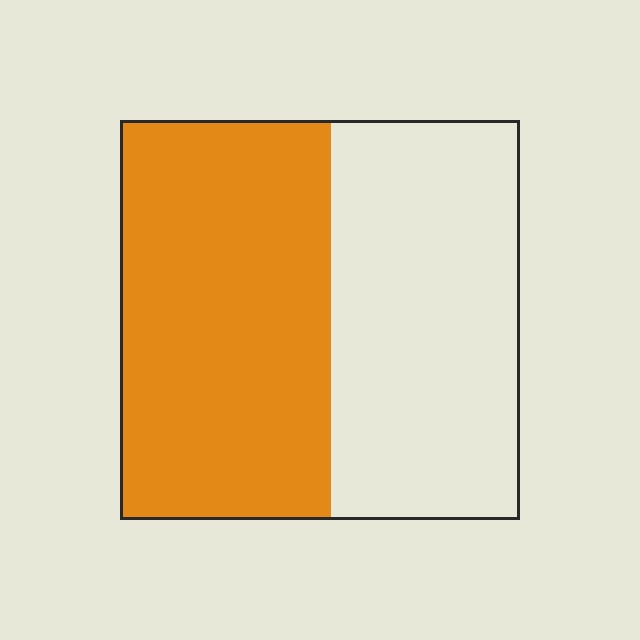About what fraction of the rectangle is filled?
About one half (1/2).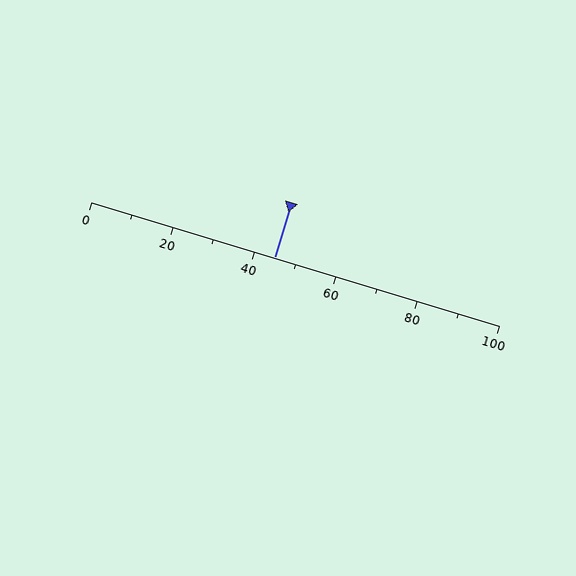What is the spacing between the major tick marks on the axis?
The major ticks are spaced 20 apart.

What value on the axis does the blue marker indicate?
The marker indicates approximately 45.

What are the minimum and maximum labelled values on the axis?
The axis runs from 0 to 100.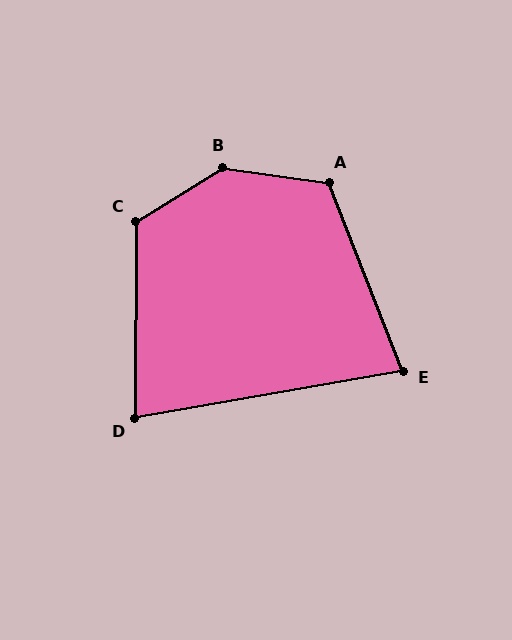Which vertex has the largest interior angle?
B, at approximately 141 degrees.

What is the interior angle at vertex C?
Approximately 122 degrees (obtuse).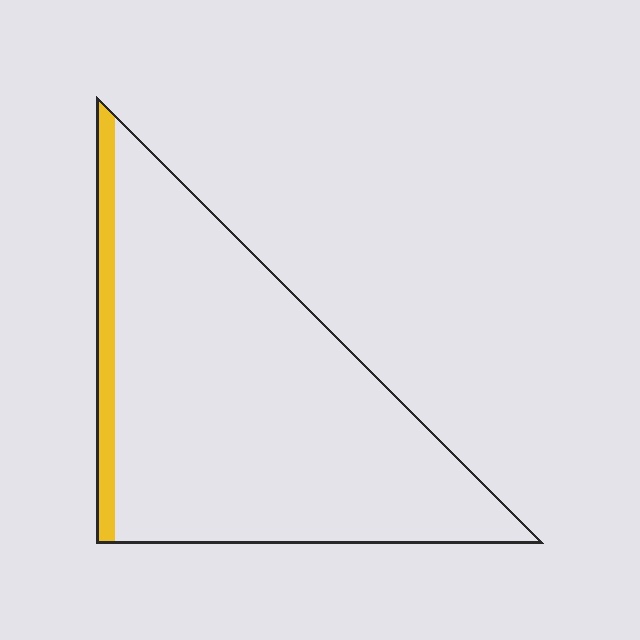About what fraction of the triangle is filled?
About one tenth (1/10).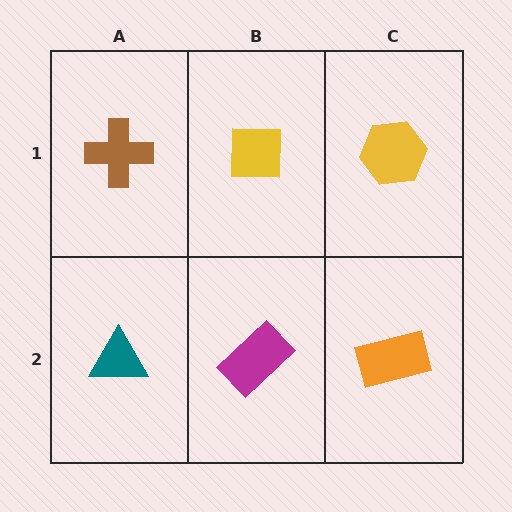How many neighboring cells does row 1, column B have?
3.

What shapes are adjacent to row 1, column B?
A magenta rectangle (row 2, column B), a brown cross (row 1, column A), a yellow hexagon (row 1, column C).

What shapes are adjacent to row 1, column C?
An orange rectangle (row 2, column C), a yellow square (row 1, column B).